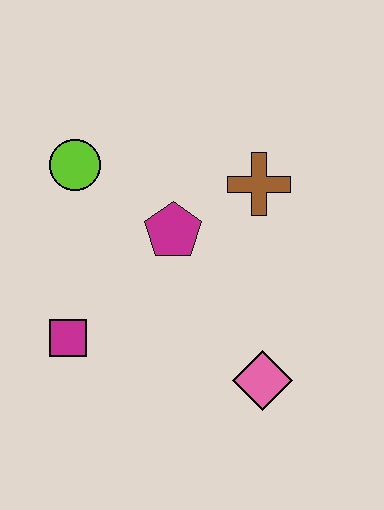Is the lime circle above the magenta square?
Yes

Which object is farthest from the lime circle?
The pink diamond is farthest from the lime circle.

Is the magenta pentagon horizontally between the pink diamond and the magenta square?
Yes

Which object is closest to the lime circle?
The magenta pentagon is closest to the lime circle.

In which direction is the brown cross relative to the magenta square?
The brown cross is to the right of the magenta square.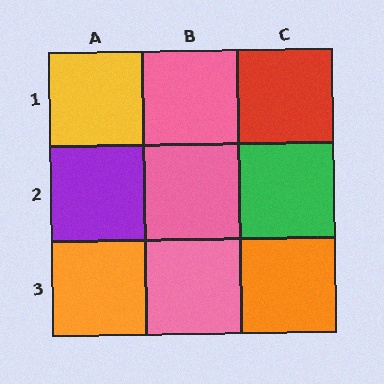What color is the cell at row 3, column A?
Orange.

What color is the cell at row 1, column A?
Yellow.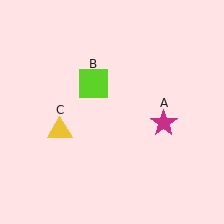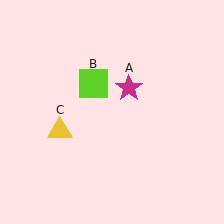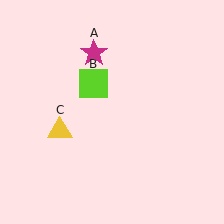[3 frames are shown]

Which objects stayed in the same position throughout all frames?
Lime square (object B) and yellow triangle (object C) remained stationary.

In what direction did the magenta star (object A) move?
The magenta star (object A) moved up and to the left.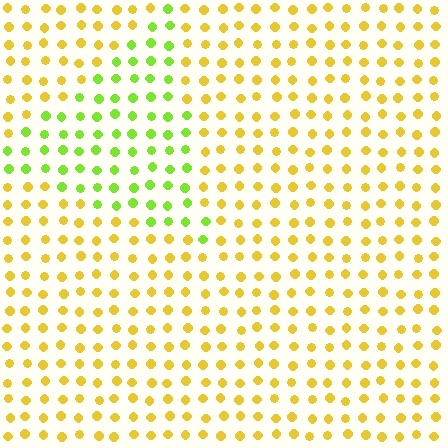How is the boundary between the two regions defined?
The boundary is defined purely by a slight shift in hue (about 46 degrees). Spacing, size, and orientation are identical on both sides.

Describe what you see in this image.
The image is filled with small yellow elements in a uniform arrangement. A triangle-shaped region is visible where the elements are tinted to a slightly different hue, forming a subtle color boundary.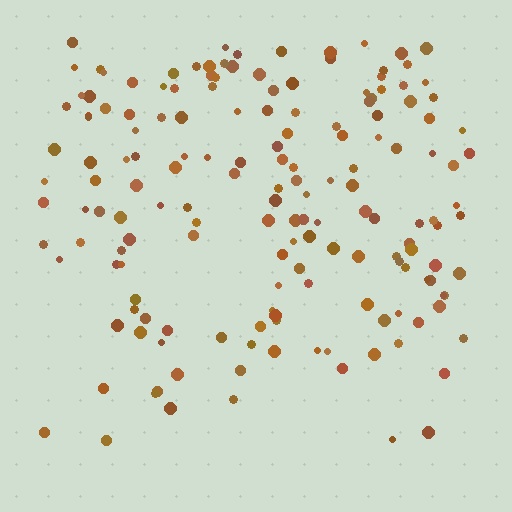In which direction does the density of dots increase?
From bottom to top, with the top side densest.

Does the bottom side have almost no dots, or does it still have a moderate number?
Still a moderate number, just noticeably fewer than the top.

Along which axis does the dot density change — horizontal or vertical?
Vertical.